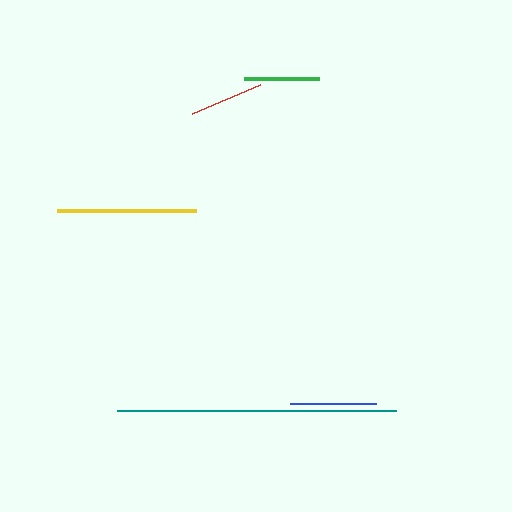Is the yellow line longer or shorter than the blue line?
The yellow line is longer than the blue line.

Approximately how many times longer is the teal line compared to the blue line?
The teal line is approximately 3.3 times the length of the blue line.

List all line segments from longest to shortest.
From longest to shortest: teal, yellow, blue, green, red.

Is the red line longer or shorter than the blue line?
The blue line is longer than the red line.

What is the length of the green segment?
The green segment is approximately 75 pixels long.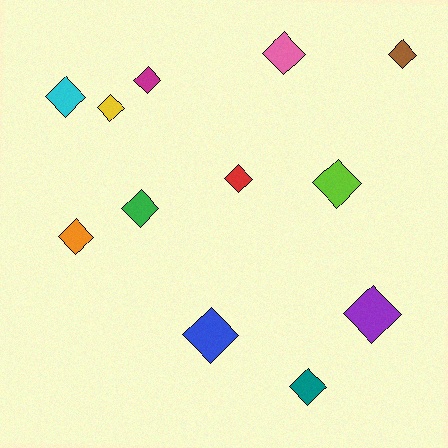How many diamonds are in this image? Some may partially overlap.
There are 12 diamonds.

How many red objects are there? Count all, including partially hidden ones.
There is 1 red object.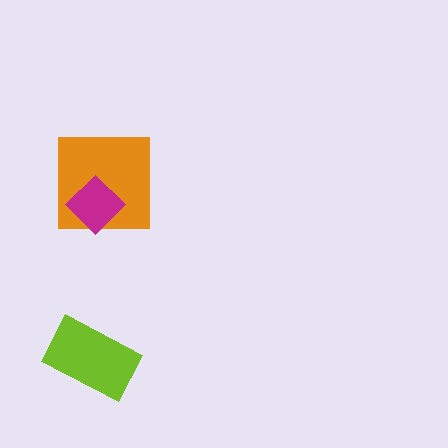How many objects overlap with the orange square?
1 object overlaps with the orange square.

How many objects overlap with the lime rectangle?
0 objects overlap with the lime rectangle.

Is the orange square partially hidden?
Yes, it is partially covered by another shape.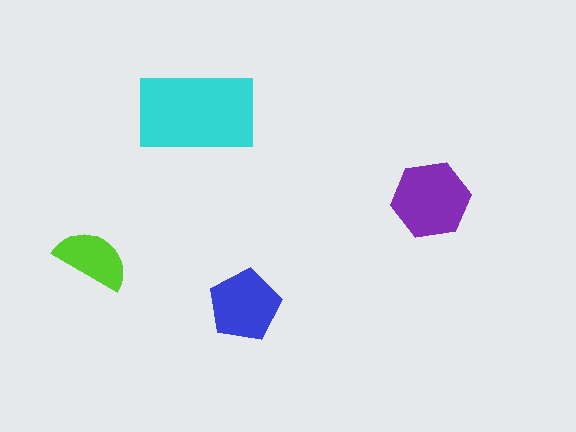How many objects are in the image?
There are 4 objects in the image.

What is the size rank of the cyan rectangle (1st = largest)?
1st.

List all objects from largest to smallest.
The cyan rectangle, the purple hexagon, the blue pentagon, the lime semicircle.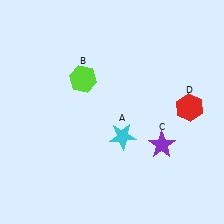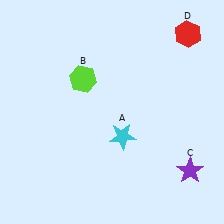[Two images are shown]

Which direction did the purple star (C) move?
The purple star (C) moved right.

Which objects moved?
The objects that moved are: the purple star (C), the red hexagon (D).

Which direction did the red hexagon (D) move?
The red hexagon (D) moved up.